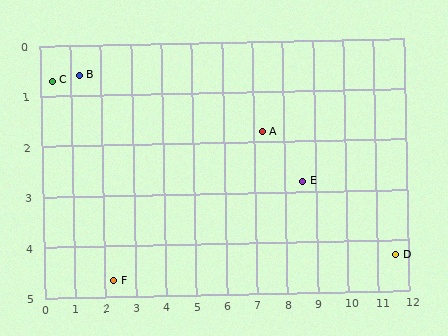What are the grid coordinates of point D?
Point D is at approximately (11.6, 4.3).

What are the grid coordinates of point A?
Point A is at approximately (7.3, 1.8).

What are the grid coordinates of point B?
Point B is at approximately (1.3, 0.6).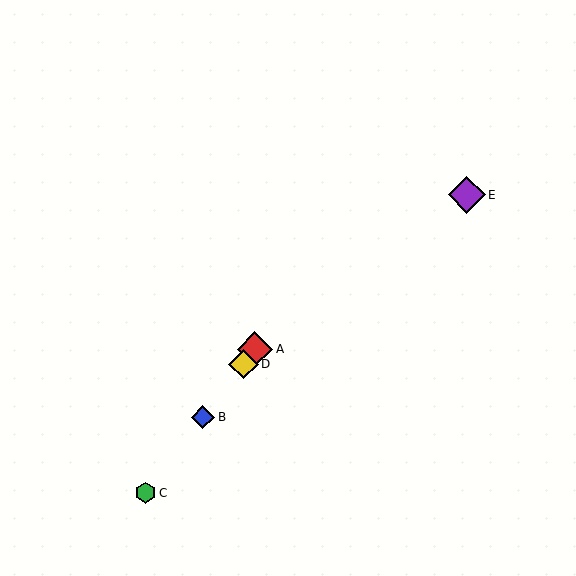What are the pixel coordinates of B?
Object B is at (203, 417).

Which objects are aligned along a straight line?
Objects A, B, C, D are aligned along a straight line.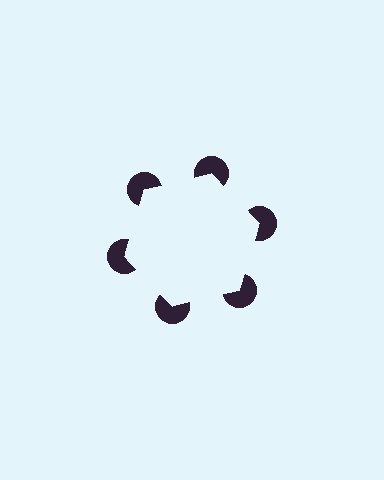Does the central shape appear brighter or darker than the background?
It typically appears slightly brighter than the background, even though no actual brightness change is drawn.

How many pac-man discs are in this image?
There are 6 — one at each vertex of the illusory hexagon.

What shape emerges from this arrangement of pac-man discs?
An illusory hexagon — its edges are inferred from the aligned wedge cuts in the pac-man discs, not physically drawn.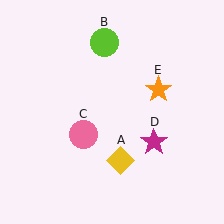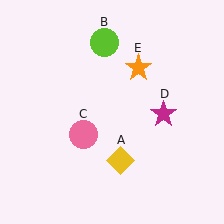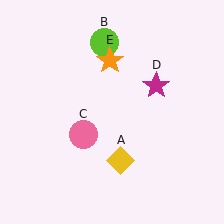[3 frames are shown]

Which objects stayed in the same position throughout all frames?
Yellow diamond (object A) and lime circle (object B) and pink circle (object C) remained stationary.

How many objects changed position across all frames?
2 objects changed position: magenta star (object D), orange star (object E).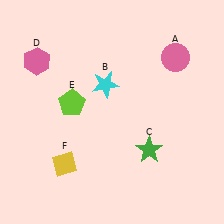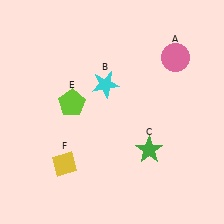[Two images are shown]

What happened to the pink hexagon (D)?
The pink hexagon (D) was removed in Image 2. It was in the top-left area of Image 1.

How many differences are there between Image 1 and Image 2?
There is 1 difference between the two images.